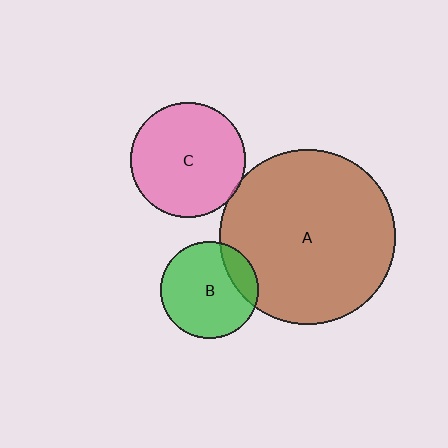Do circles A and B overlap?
Yes.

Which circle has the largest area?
Circle A (brown).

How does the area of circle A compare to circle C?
Approximately 2.3 times.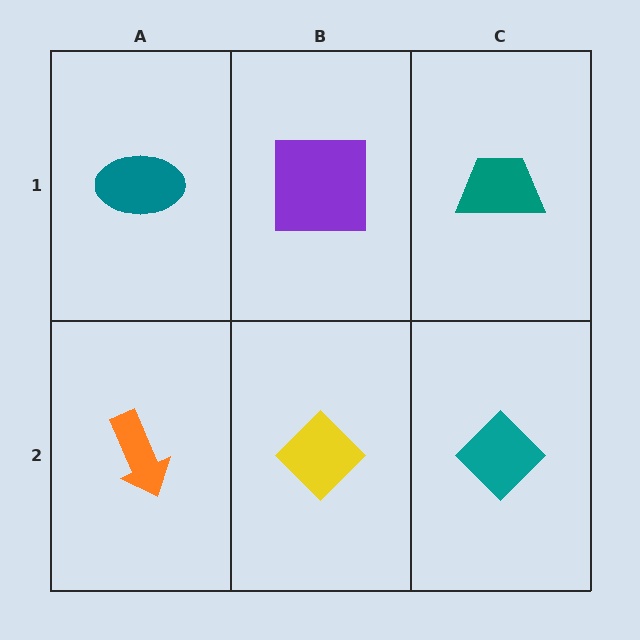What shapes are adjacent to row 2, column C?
A teal trapezoid (row 1, column C), a yellow diamond (row 2, column B).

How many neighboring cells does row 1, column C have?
2.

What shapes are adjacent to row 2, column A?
A teal ellipse (row 1, column A), a yellow diamond (row 2, column B).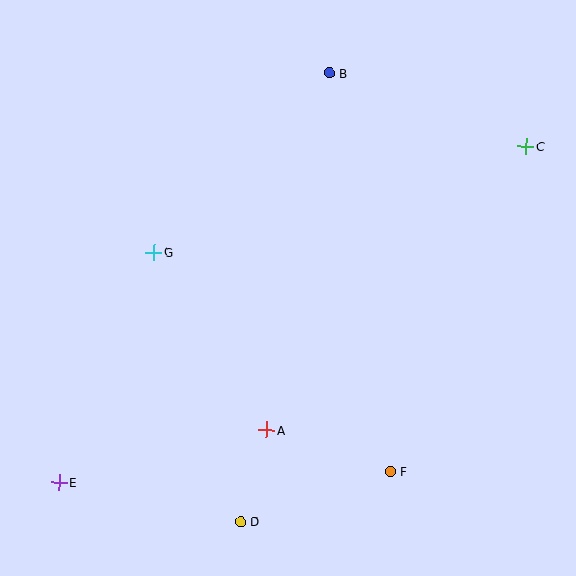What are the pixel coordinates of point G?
Point G is at (154, 252).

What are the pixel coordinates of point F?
Point F is at (390, 472).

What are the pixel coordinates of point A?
Point A is at (267, 430).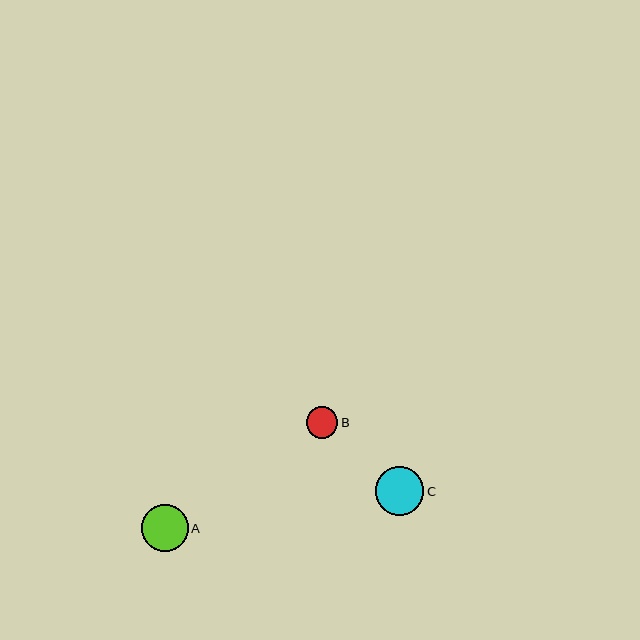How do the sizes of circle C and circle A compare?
Circle C and circle A are approximately the same size.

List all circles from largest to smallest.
From largest to smallest: C, A, B.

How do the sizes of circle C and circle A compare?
Circle C and circle A are approximately the same size.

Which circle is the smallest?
Circle B is the smallest with a size of approximately 32 pixels.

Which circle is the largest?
Circle C is the largest with a size of approximately 48 pixels.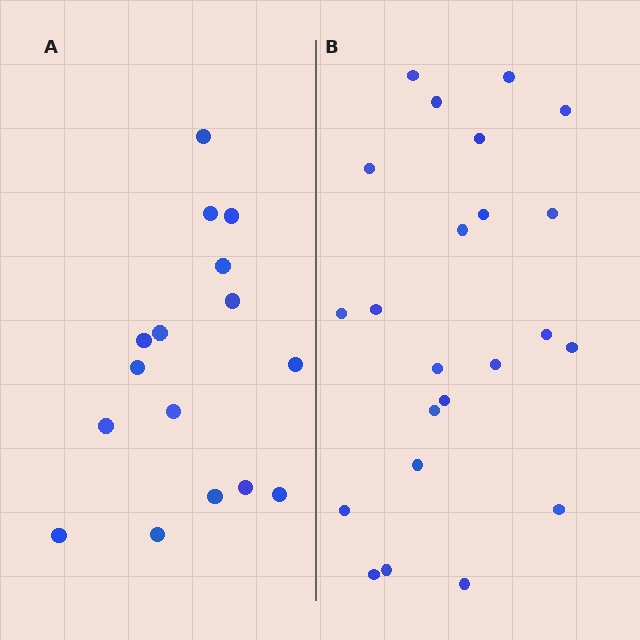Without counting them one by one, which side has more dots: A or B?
Region B (the right region) has more dots.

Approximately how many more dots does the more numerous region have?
Region B has roughly 8 or so more dots than region A.